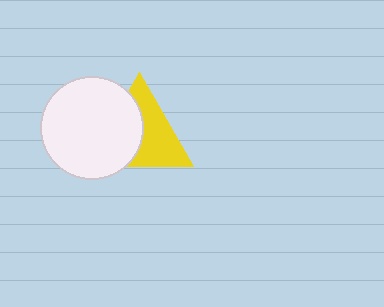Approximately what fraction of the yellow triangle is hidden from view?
Roughly 47% of the yellow triangle is hidden behind the white circle.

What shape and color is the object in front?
The object in front is a white circle.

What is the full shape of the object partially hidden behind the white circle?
The partially hidden object is a yellow triangle.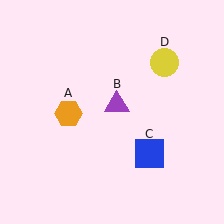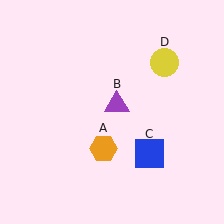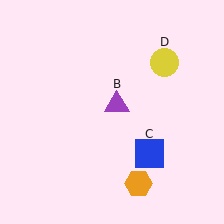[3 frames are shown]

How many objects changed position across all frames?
1 object changed position: orange hexagon (object A).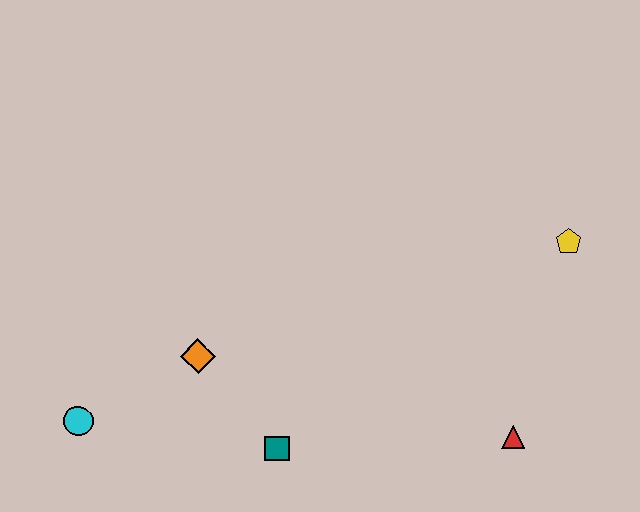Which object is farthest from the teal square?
The yellow pentagon is farthest from the teal square.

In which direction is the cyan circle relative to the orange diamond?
The cyan circle is to the left of the orange diamond.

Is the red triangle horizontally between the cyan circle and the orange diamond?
No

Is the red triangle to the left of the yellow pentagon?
Yes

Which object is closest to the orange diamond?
The teal square is closest to the orange diamond.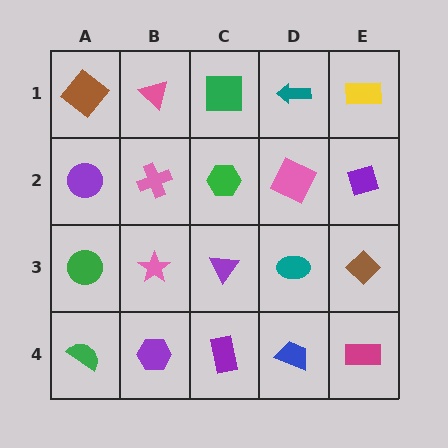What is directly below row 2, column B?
A pink star.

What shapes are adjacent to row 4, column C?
A purple triangle (row 3, column C), a purple hexagon (row 4, column B), a blue trapezoid (row 4, column D).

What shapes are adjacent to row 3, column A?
A purple circle (row 2, column A), a green semicircle (row 4, column A), a pink star (row 3, column B).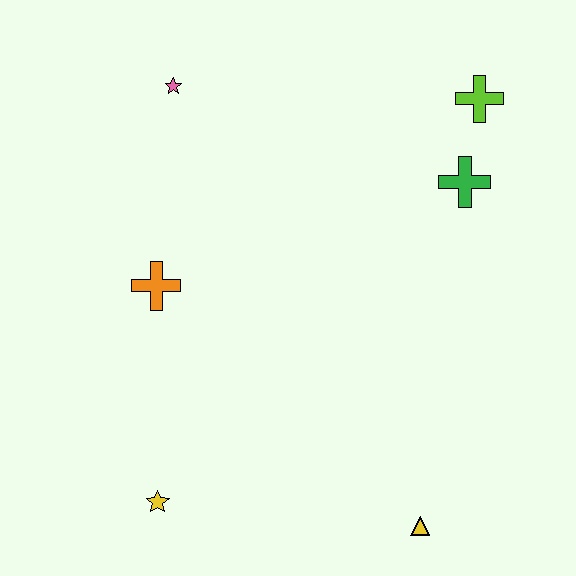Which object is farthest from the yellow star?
The lime cross is farthest from the yellow star.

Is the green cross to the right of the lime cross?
No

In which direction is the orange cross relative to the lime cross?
The orange cross is to the left of the lime cross.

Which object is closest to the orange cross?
The pink star is closest to the orange cross.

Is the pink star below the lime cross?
No